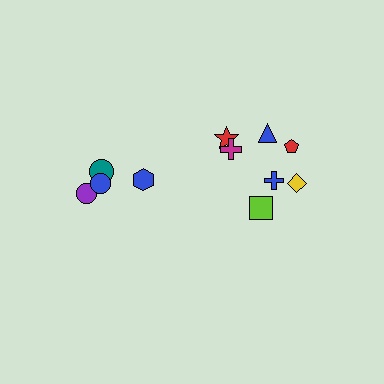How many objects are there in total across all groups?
There are 11 objects.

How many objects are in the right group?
There are 7 objects.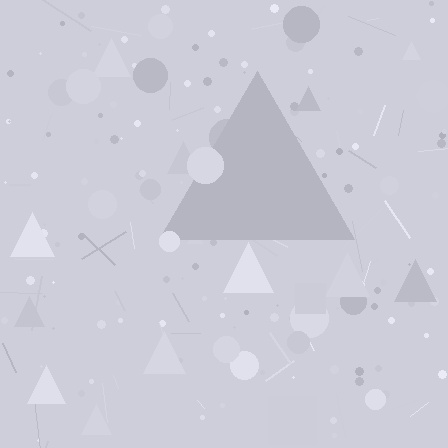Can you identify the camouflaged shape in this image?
The camouflaged shape is a triangle.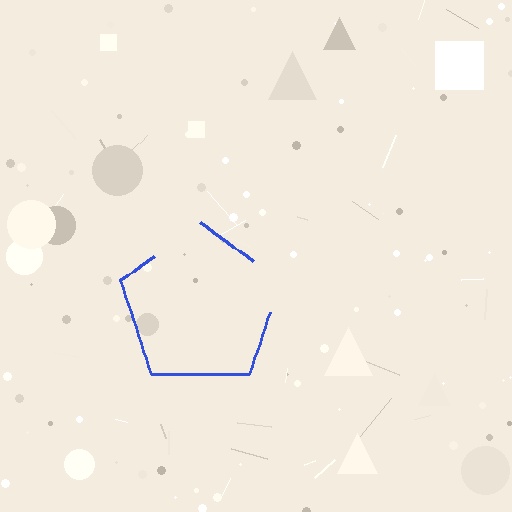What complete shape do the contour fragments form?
The contour fragments form a pentagon.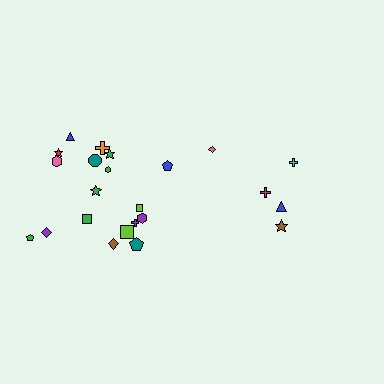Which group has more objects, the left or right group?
The left group.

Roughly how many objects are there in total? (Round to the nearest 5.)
Roughly 25 objects in total.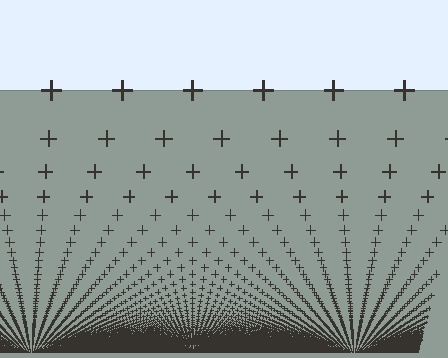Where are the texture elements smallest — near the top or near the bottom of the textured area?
Near the bottom.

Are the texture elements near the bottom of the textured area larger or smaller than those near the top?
Smaller. The gradient is inverted — elements near the bottom are smaller and denser.